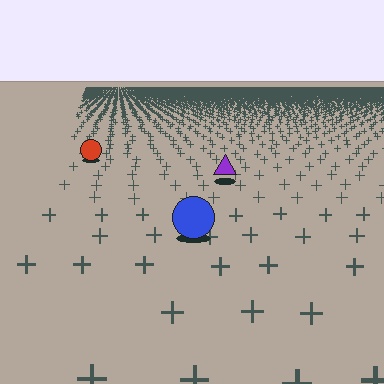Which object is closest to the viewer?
The blue circle is closest. The texture marks near it are larger and more spread out.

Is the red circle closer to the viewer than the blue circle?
No. The blue circle is closer — you can tell from the texture gradient: the ground texture is coarser near it.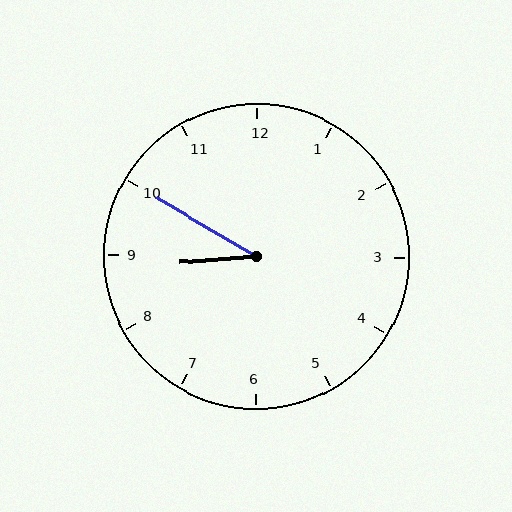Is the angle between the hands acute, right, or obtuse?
It is acute.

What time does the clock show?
8:50.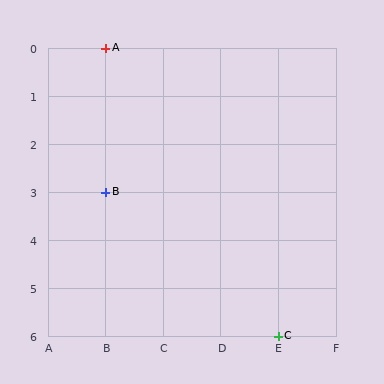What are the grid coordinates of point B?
Point B is at grid coordinates (B, 3).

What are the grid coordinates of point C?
Point C is at grid coordinates (E, 6).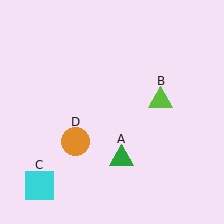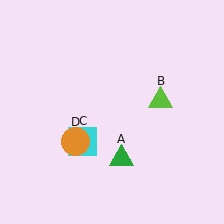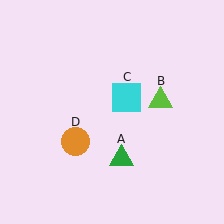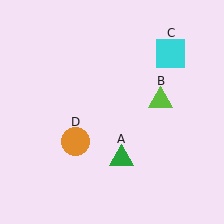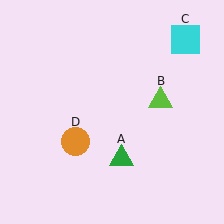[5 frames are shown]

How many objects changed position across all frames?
1 object changed position: cyan square (object C).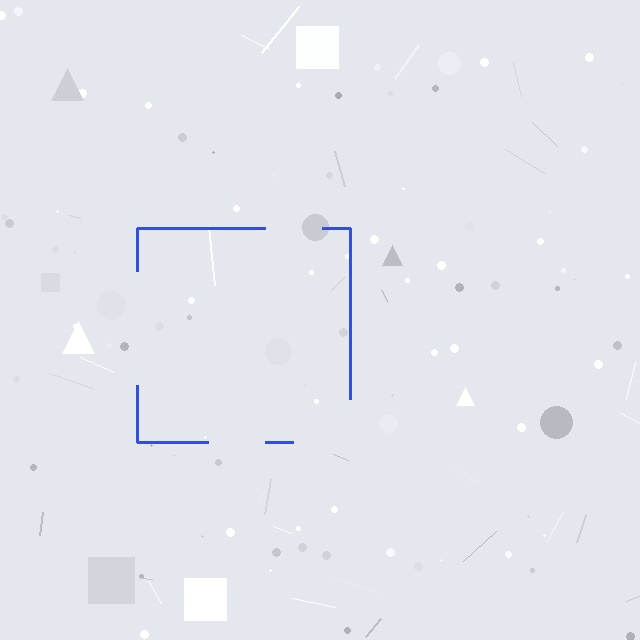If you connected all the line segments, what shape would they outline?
They would outline a square.